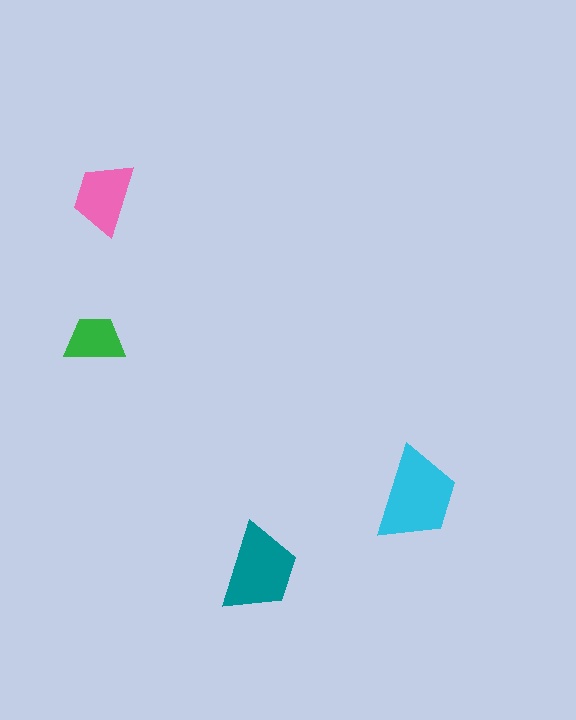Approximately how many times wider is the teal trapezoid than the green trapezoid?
About 1.5 times wider.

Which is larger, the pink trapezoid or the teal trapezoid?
The teal one.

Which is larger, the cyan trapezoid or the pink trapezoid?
The cyan one.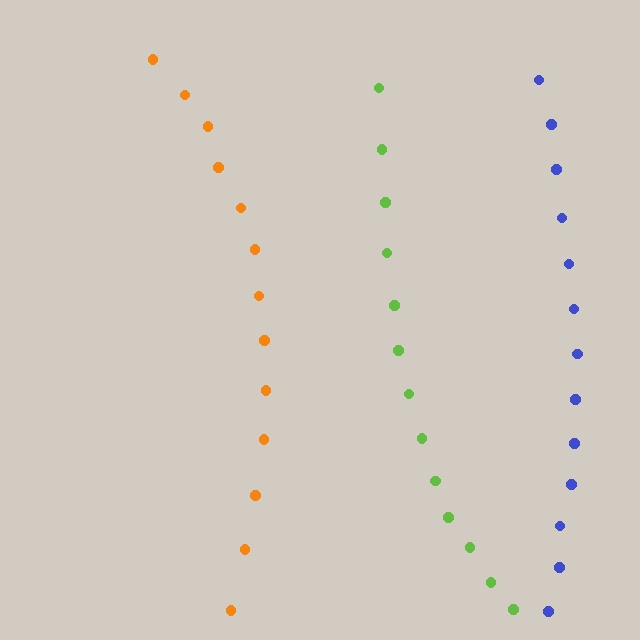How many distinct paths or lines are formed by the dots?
There are 3 distinct paths.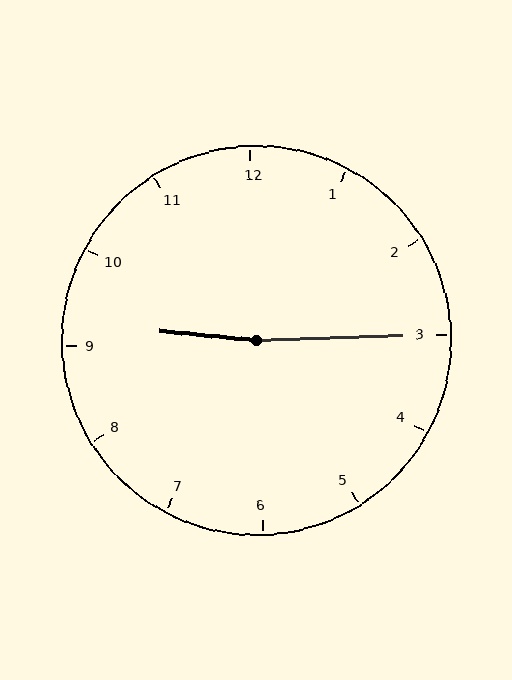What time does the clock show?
9:15.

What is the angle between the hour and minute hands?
Approximately 172 degrees.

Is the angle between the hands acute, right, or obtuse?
It is obtuse.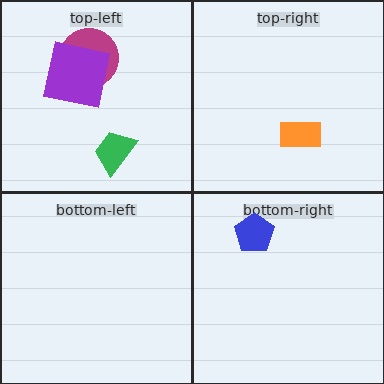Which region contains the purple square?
The top-left region.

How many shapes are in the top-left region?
3.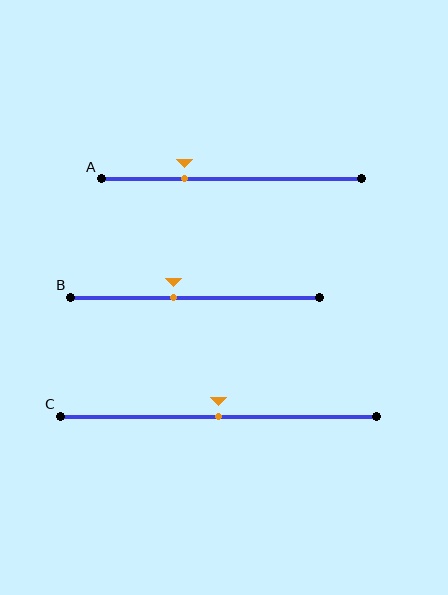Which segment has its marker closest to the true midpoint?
Segment C has its marker closest to the true midpoint.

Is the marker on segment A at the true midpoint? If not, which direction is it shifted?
No, the marker on segment A is shifted to the left by about 18% of the segment length.